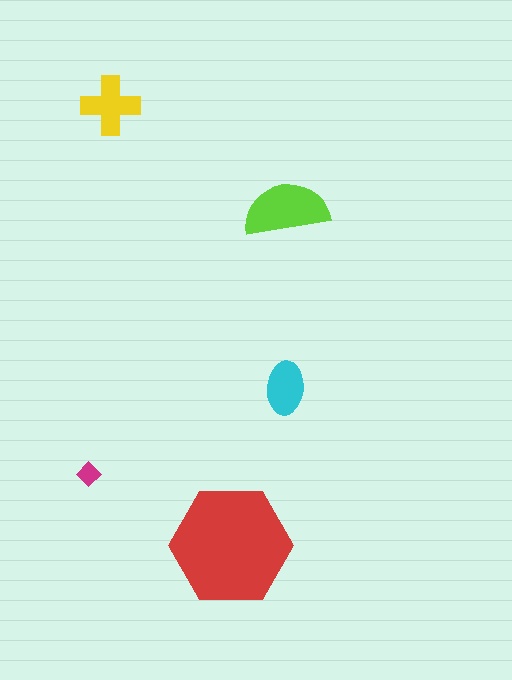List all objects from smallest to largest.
The magenta diamond, the cyan ellipse, the yellow cross, the lime semicircle, the red hexagon.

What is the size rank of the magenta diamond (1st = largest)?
5th.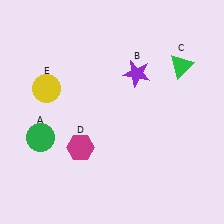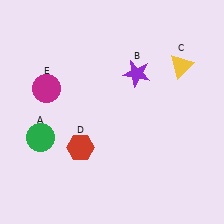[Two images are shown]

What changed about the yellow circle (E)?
In Image 1, E is yellow. In Image 2, it changed to magenta.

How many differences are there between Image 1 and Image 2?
There are 3 differences between the two images.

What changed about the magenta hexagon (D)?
In Image 1, D is magenta. In Image 2, it changed to red.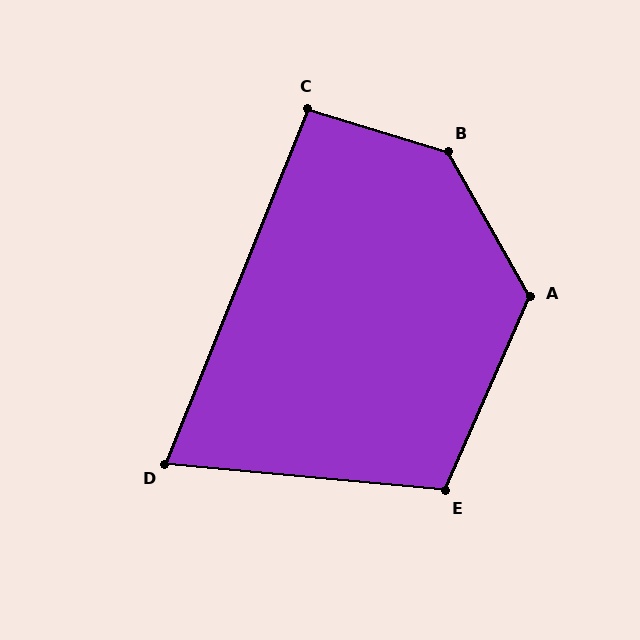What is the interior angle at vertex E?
Approximately 108 degrees (obtuse).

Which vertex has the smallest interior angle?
D, at approximately 74 degrees.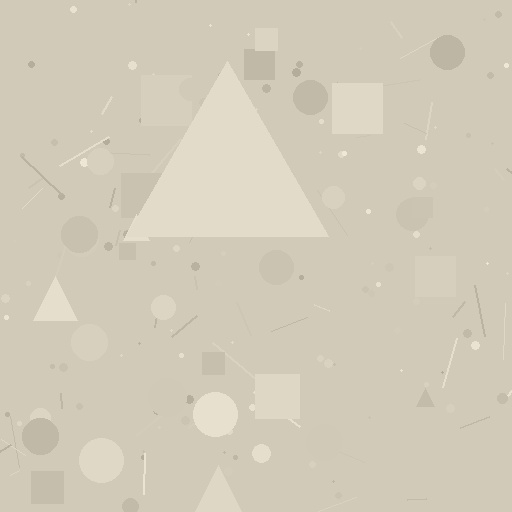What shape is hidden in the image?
A triangle is hidden in the image.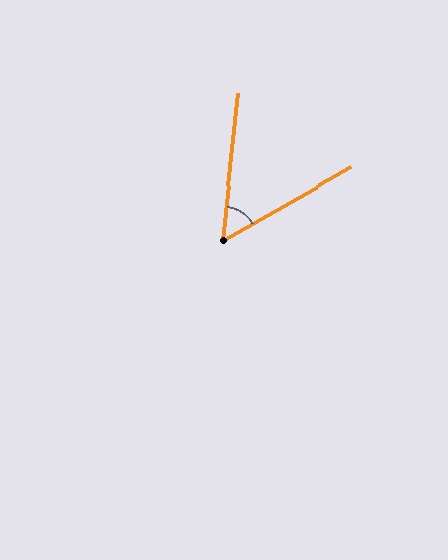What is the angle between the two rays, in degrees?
Approximately 54 degrees.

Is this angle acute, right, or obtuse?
It is acute.